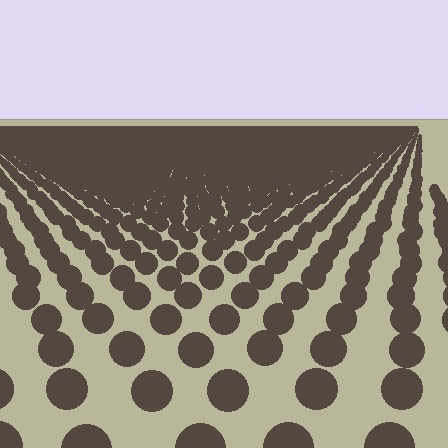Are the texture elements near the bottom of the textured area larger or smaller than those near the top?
Larger. Near the bottom, elements are closer to the viewer and appear at a bigger on-screen size.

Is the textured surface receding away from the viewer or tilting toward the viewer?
The surface is receding away from the viewer. Texture elements get smaller and denser toward the top.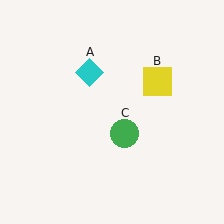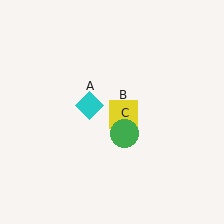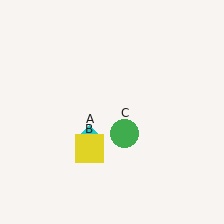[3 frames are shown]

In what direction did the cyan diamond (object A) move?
The cyan diamond (object A) moved down.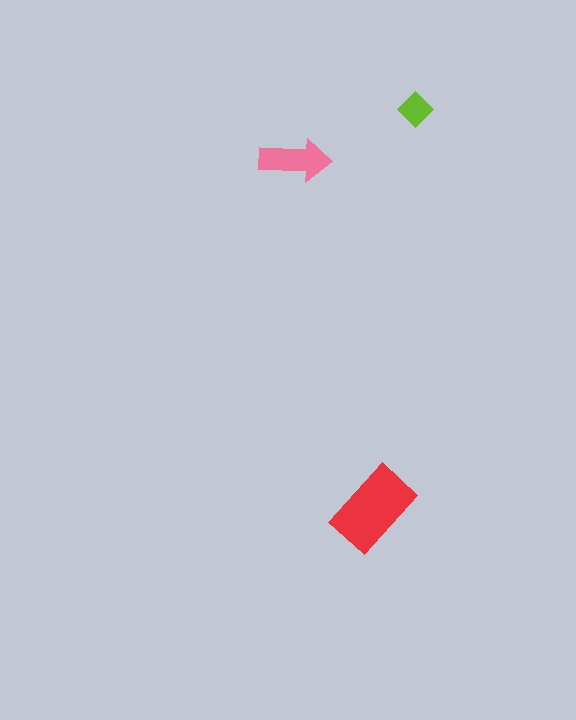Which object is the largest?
The red rectangle.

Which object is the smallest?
The lime diamond.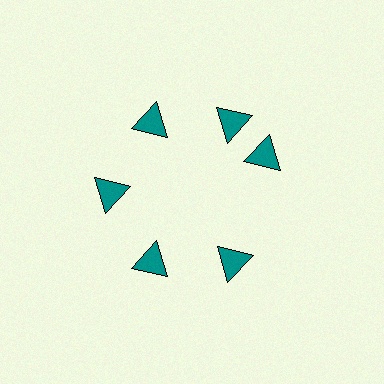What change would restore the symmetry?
The symmetry would be restored by rotating it back into even spacing with its neighbors so that all 6 triangles sit at equal angles and equal distance from the center.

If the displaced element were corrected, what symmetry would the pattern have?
It would have 6-fold rotational symmetry — the pattern would map onto itself every 60 degrees.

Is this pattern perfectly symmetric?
No. The 6 teal triangles are arranged in a ring, but one element near the 3 o'clock position is rotated out of alignment along the ring, breaking the 6-fold rotational symmetry.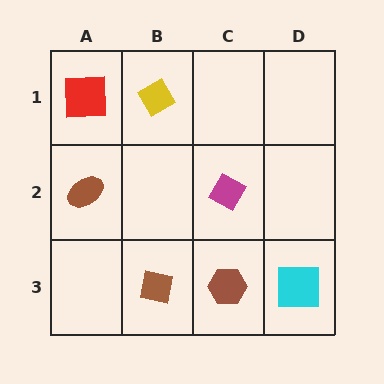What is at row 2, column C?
A magenta diamond.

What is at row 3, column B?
A brown square.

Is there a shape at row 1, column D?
No, that cell is empty.